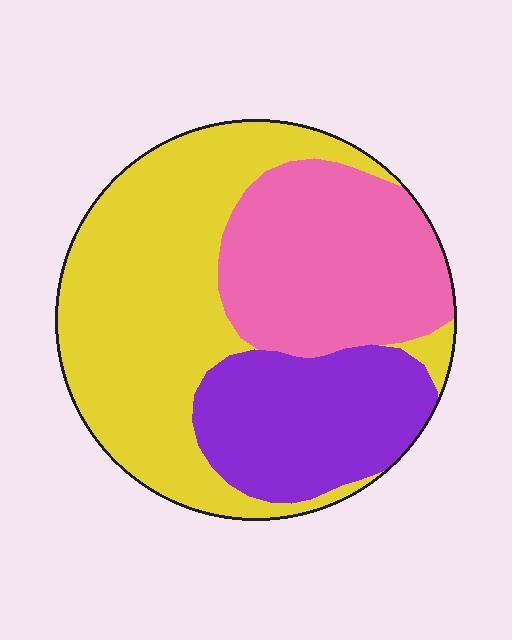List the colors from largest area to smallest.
From largest to smallest: yellow, pink, purple.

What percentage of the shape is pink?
Pink covers roughly 30% of the shape.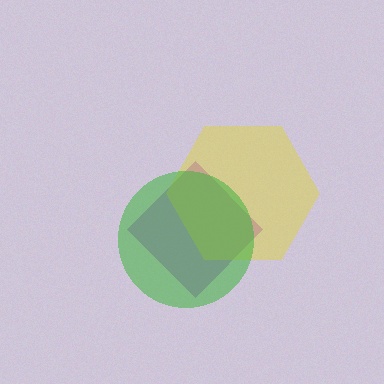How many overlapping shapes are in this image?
There are 3 overlapping shapes in the image.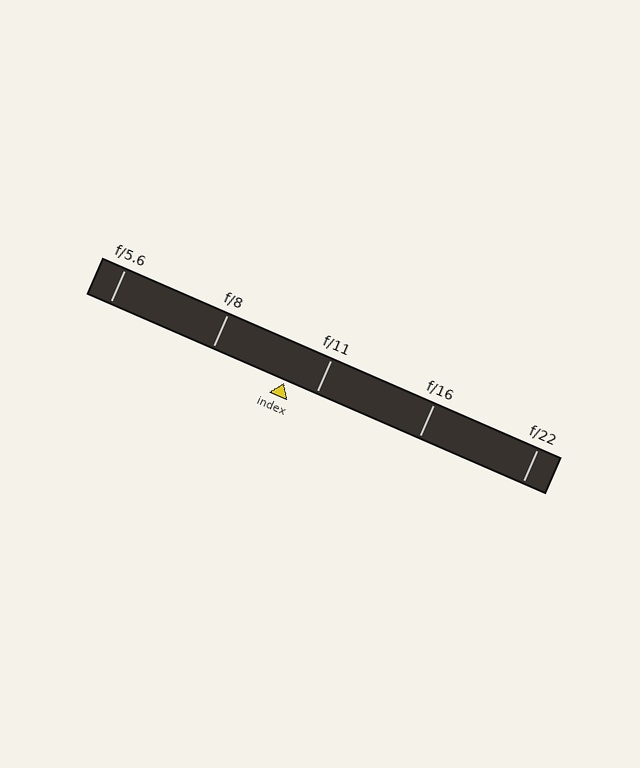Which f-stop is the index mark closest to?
The index mark is closest to f/11.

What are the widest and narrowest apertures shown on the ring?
The widest aperture shown is f/5.6 and the narrowest is f/22.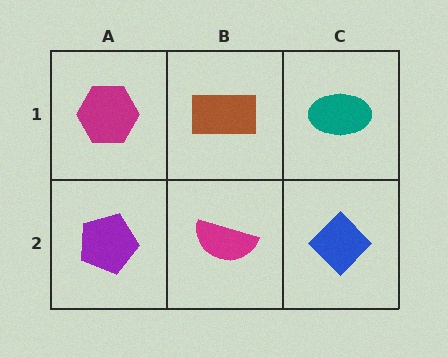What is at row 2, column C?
A blue diamond.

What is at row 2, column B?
A magenta semicircle.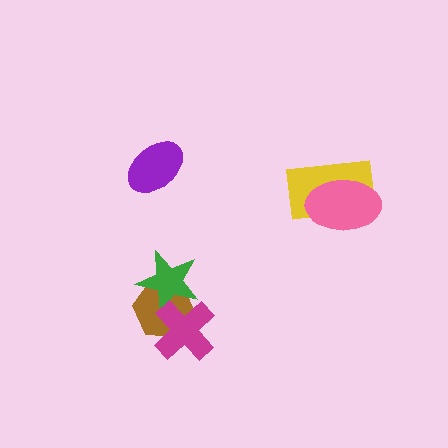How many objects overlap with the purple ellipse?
0 objects overlap with the purple ellipse.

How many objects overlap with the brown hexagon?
2 objects overlap with the brown hexagon.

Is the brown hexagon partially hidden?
Yes, it is partially covered by another shape.